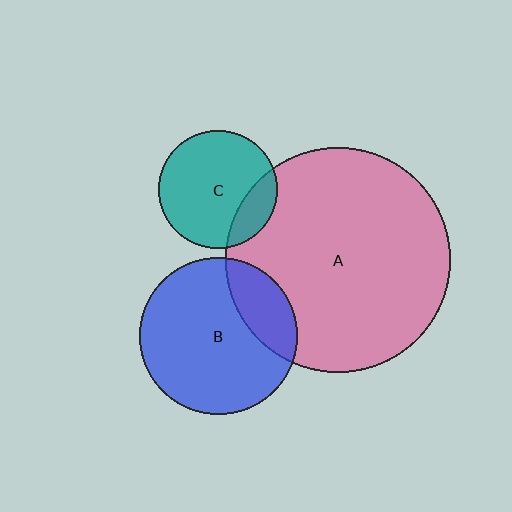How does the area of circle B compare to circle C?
Approximately 1.8 times.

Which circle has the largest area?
Circle A (pink).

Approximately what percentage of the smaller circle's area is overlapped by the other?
Approximately 20%.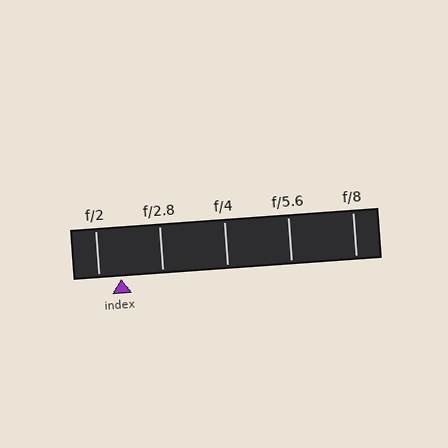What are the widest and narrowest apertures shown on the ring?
The widest aperture shown is f/2 and the narrowest is f/8.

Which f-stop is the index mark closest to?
The index mark is closest to f/2.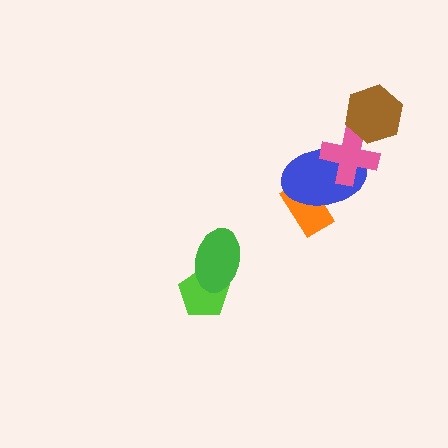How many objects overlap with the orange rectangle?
1 object overlaps with the orange rectangle.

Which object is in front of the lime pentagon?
The green ellipse is in front of the lime pentagon.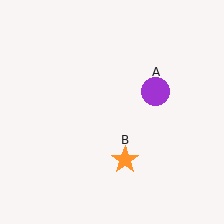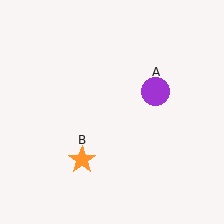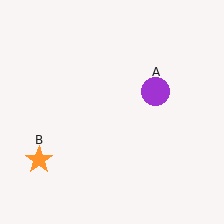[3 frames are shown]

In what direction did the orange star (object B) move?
The orange star (object B) moved left.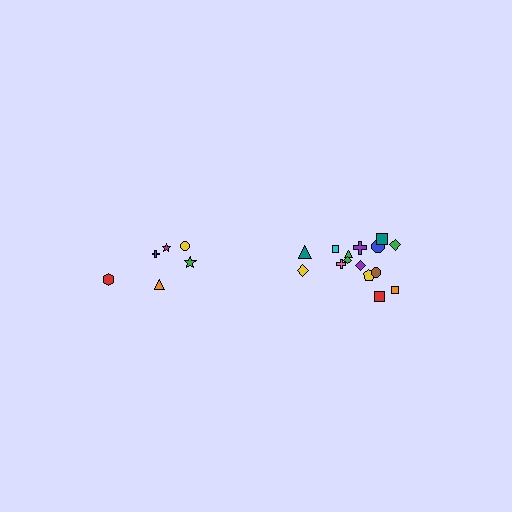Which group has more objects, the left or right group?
The right group.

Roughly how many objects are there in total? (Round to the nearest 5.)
Roughly 20 objects in total.